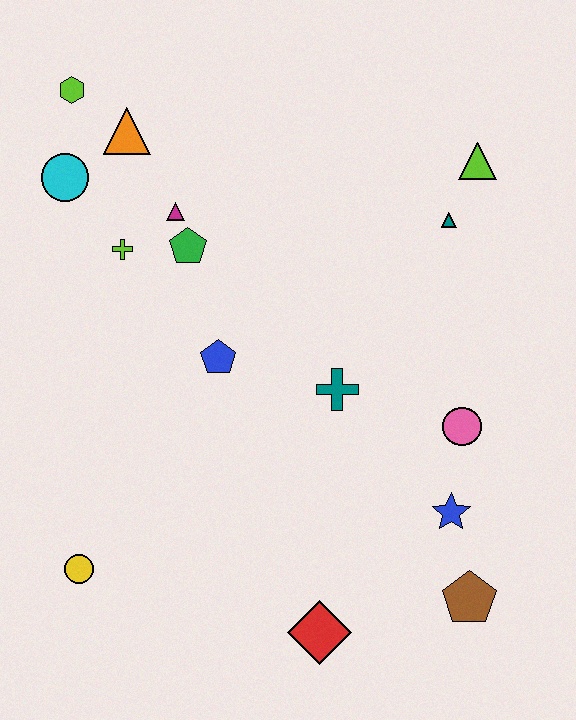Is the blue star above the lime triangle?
No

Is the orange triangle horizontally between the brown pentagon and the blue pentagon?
No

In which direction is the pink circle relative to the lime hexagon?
The pink circle is to the right of the lime hexagon.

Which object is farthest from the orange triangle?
The brown pentagon is farthest from the orange triangle.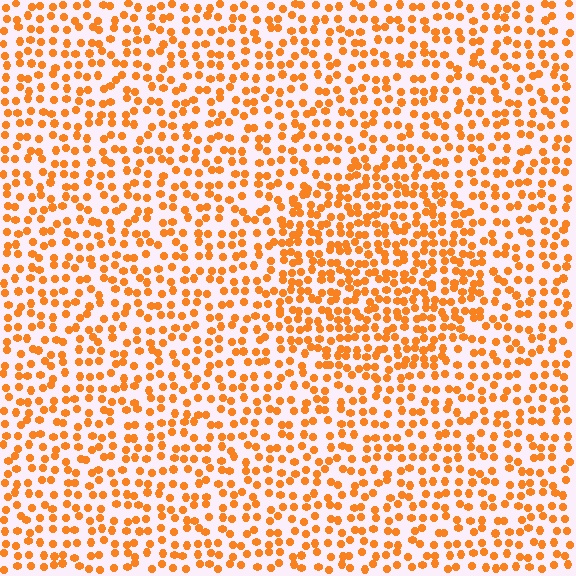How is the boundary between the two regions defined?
The boundary is defined by a change in element density (approximately 1.6x ratio). All elements are the same color, size, and shape.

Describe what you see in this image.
The image contains small orange elements arranged at two different densities. A circle-shaped region is visible where the elements are more densely packed than the surrounding area.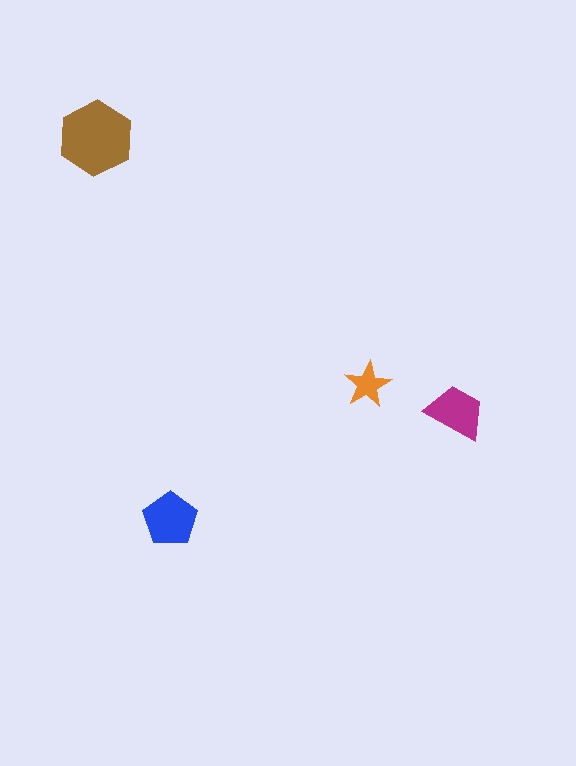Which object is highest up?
The brown hexagon is topmost.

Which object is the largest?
The brown hexagon.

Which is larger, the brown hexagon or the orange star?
The brown hexagon.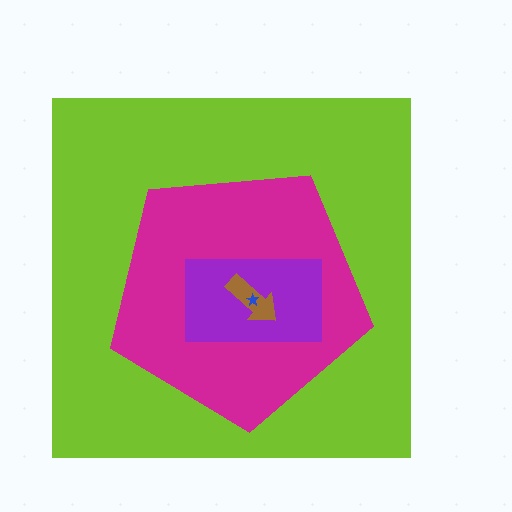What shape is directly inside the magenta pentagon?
The purple rectangle.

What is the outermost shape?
The lime square.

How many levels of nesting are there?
5.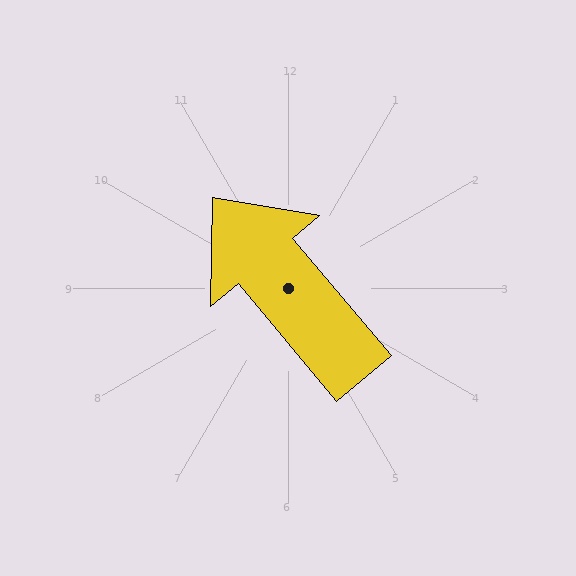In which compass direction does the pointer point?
Northwest.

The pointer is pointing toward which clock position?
Roughly 11 o'clock.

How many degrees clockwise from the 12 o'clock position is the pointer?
Approximately 320 degrees.